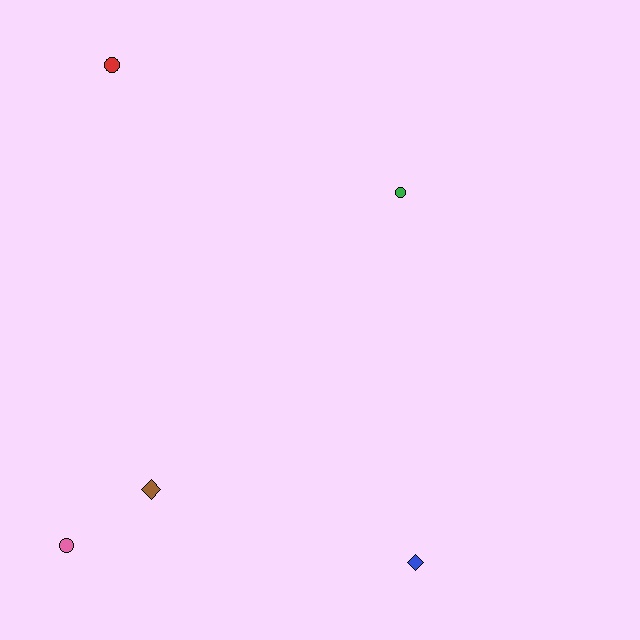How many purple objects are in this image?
There are no purple objects.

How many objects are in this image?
There are 5 objects.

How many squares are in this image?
There are no squares.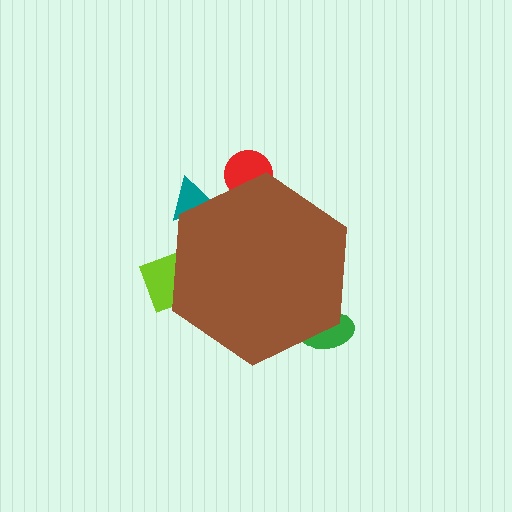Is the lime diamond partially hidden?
Yes, the lime diamond is partially hidden behind the brown hexagon.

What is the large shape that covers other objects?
A brown hexagon.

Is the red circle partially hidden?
Yes, the red circle is partially hidden behind the brown hexagon.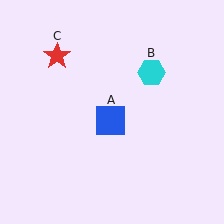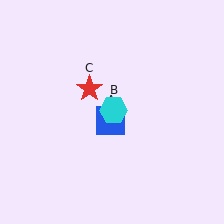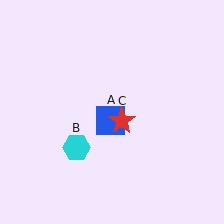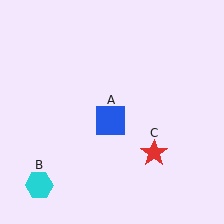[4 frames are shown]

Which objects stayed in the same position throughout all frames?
Blue square (object A) remained stationary.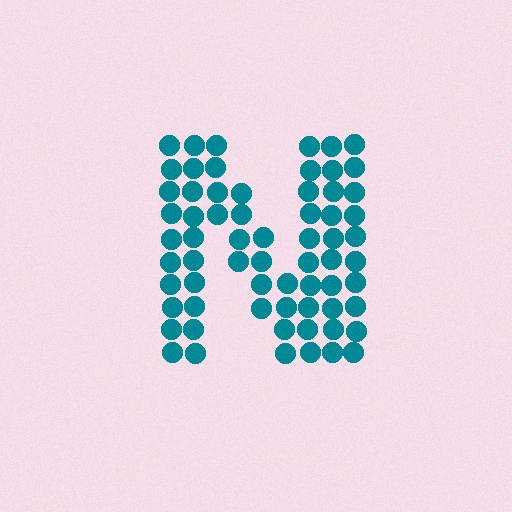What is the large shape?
The large shape is the letter N.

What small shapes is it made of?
It is made of small circles.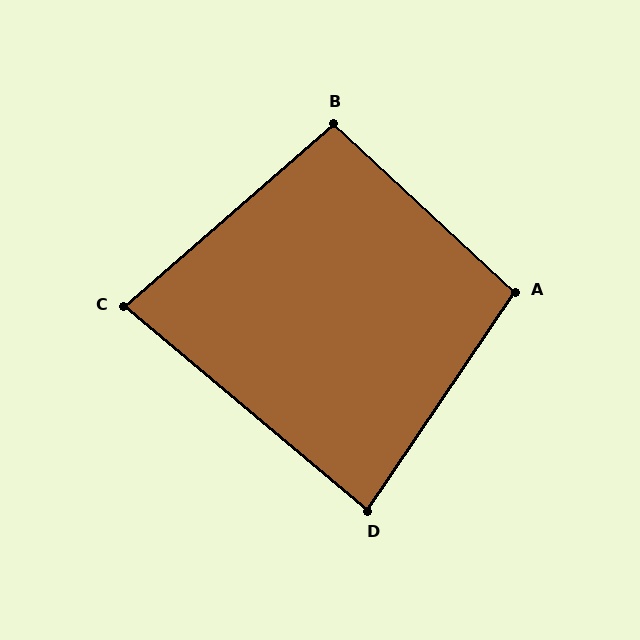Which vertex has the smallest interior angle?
C, at approximately 81 degrees.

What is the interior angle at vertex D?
Approximately 84 degrees (acute).